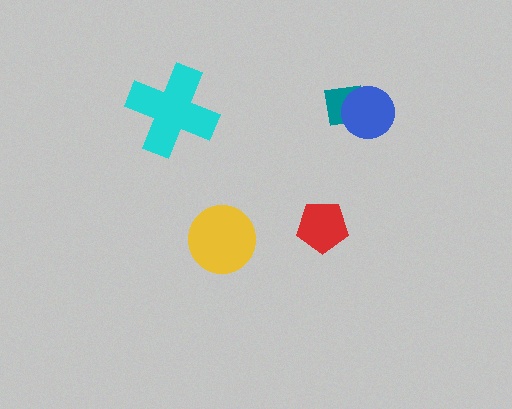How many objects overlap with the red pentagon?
0 objects overlap with the red pentagon.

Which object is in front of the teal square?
The blue circle is in front of the teal square.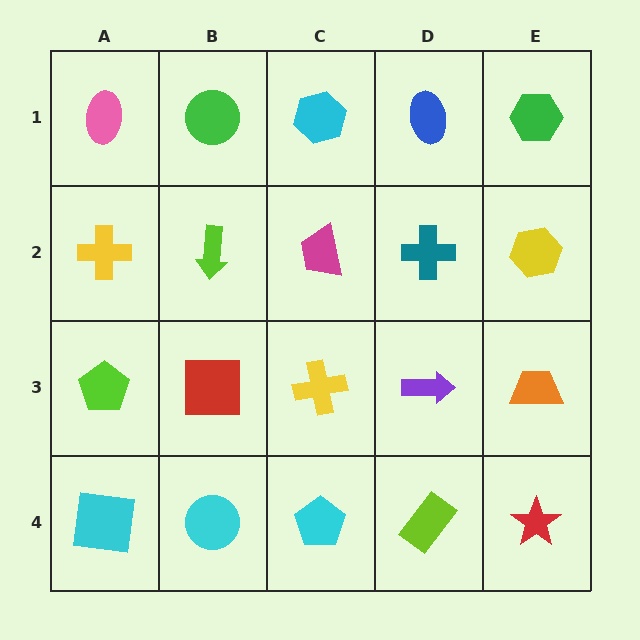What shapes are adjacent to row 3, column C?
A magenta trapezoid (row 2, column C), a cyan pentagon (row 4, column C), a red square (row 3, column B), a purple arrow (row 3, column D).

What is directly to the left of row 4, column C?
A cyan circle.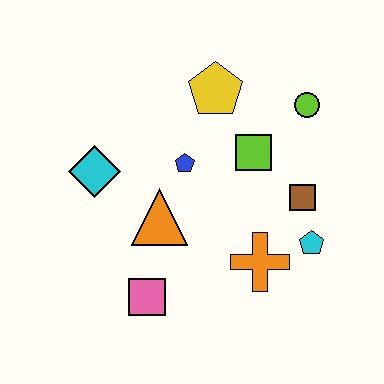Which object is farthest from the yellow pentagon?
The pink square is farthest from the yellow pentagon.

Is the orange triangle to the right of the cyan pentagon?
No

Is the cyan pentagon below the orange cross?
No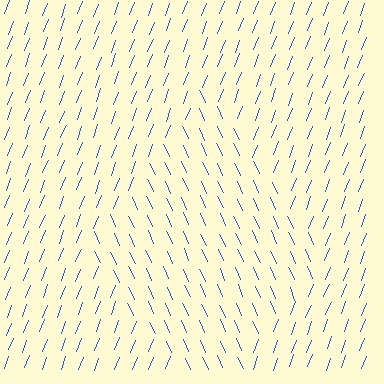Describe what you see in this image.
The image is filled with small blue line segments. A diamond region in the image has lines oriented differently from the surrounding lines, creating a visible texture boundary.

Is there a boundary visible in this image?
Yes, there is a texture boundary formed by a change in line orientation.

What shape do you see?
I see a diamond.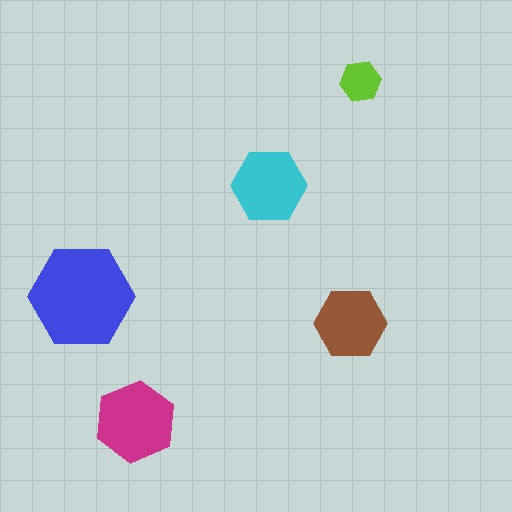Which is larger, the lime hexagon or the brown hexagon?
The brown one.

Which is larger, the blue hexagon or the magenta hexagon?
The blue one.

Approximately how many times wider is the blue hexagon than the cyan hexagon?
About 1.5 times wider.